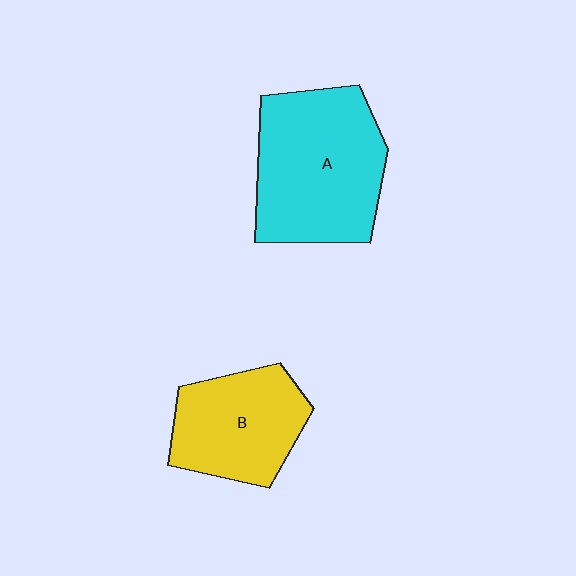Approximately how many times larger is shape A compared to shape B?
Approximately 1.4 times.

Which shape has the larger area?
Shape A (cyan).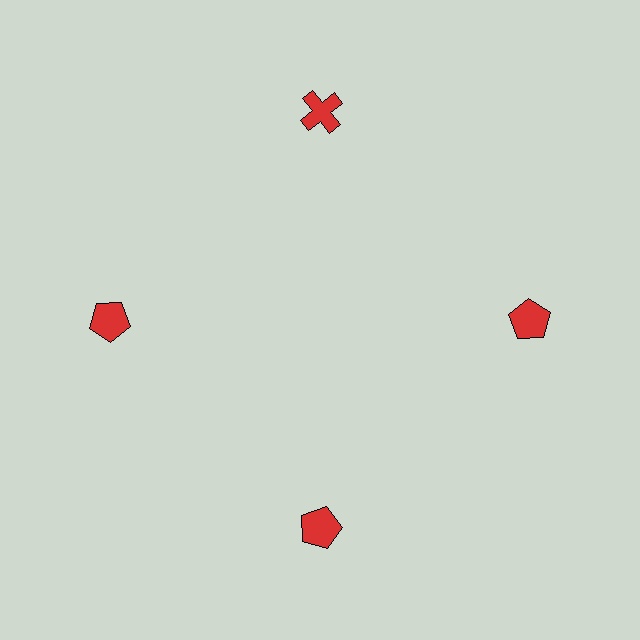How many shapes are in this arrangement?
There are 4 shapes arranged in a ring pattern.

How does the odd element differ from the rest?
It has a different shape: cross instead of pentagon.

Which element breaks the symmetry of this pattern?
The red cross at roughly the 12 o'clock position breaks the symmetry. All other shapes are red pentagons.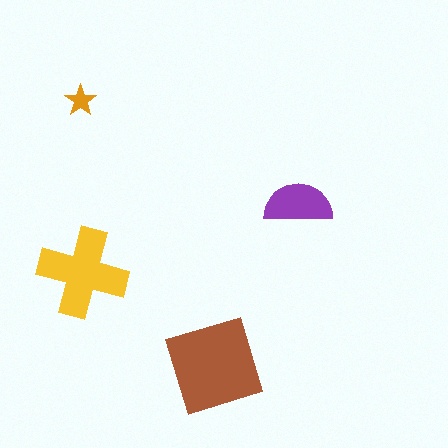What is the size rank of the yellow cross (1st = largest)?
2nd.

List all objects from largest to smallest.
The brown diamond, the yellow cross, the purple semicircle, the orange star.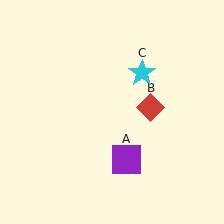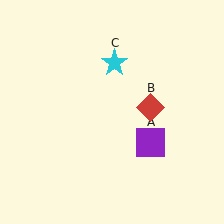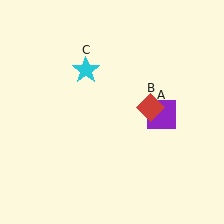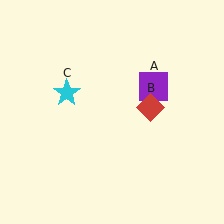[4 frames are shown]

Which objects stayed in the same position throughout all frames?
Red diamond (object B) remained stationary.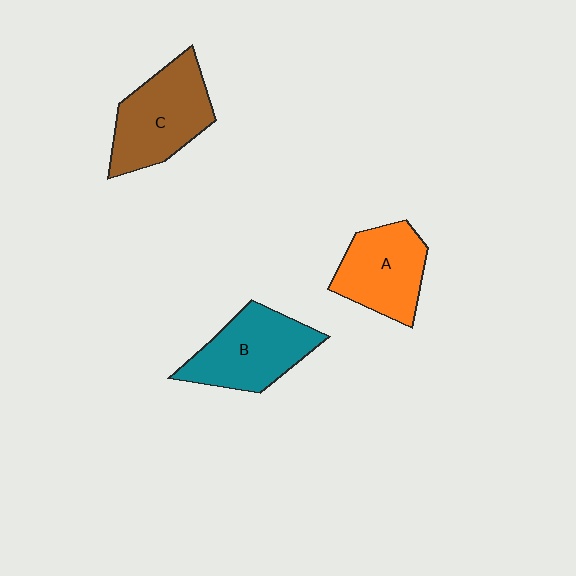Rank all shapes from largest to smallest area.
From largest to smallest: C (brown), B (teal), A (orange).